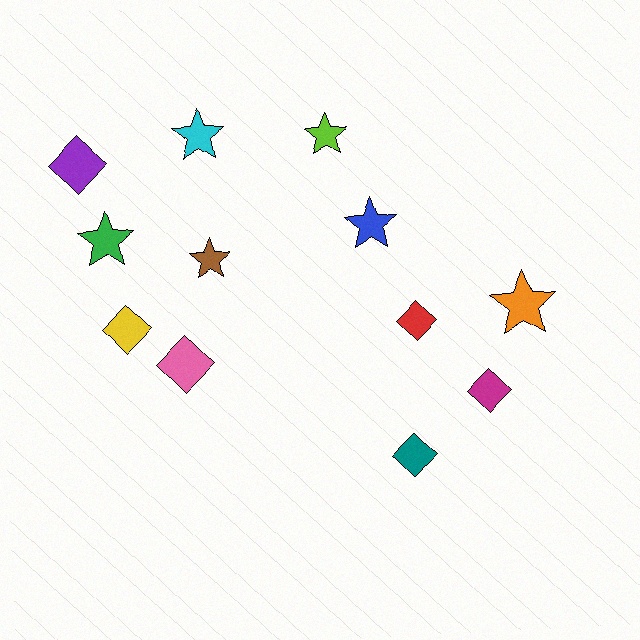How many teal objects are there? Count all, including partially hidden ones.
There is 1 teal object.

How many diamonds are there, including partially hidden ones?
There are 6 diamonds.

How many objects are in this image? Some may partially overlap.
There are 12 objects.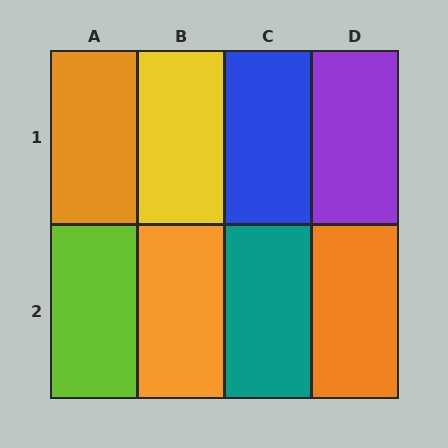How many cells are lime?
1 cell is lime.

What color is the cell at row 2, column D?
Orange.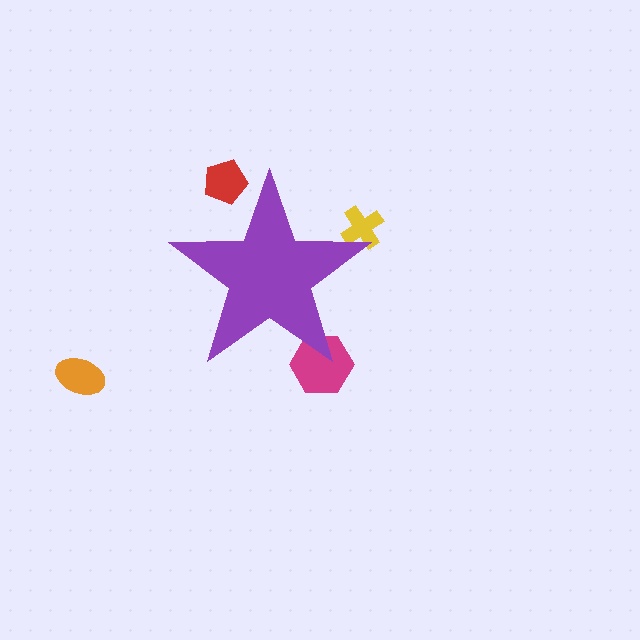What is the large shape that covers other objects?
A purple star.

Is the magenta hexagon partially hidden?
Yes, the magenta hexagon is partially hidden behind the purple star.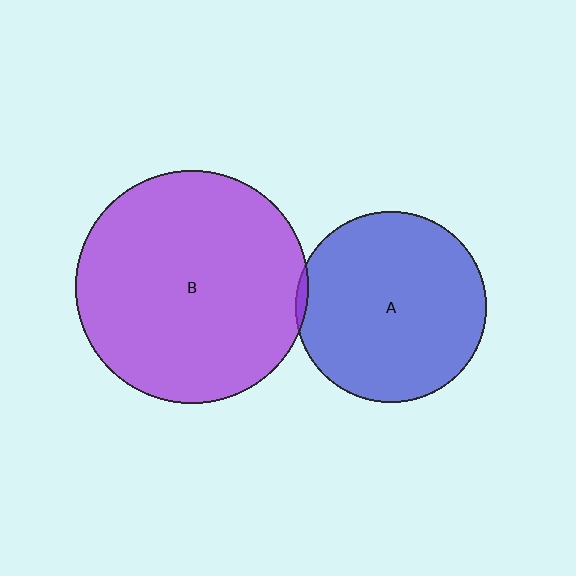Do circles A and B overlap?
Yes.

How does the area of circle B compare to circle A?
Approximately 1.5 times.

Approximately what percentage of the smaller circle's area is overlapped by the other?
Approximately 5%.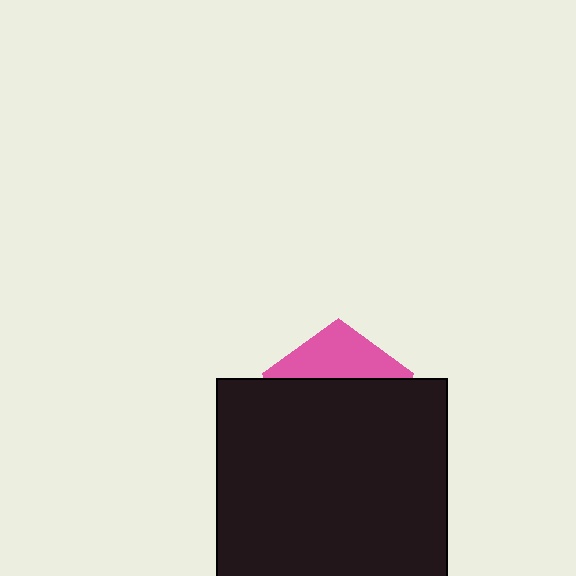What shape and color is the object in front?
The object in front is a black square.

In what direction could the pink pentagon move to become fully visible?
The pink pentagon could move up. That would shift it out from behind the black square entirely.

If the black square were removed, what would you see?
You would see the complete pink pentagon.